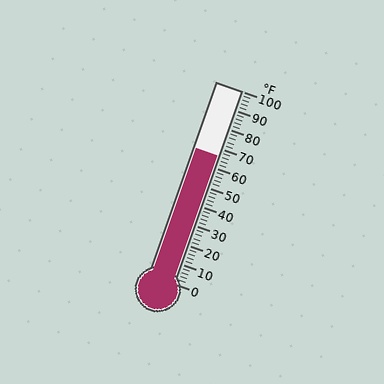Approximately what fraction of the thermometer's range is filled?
The thermometer is filled to approximately 65% of its range.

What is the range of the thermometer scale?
The thermometer scale ranges from 0°F to 100°F.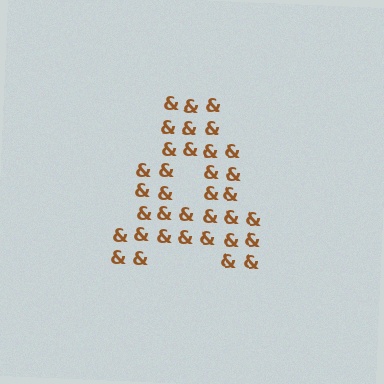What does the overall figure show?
The overall figure shows the letter A.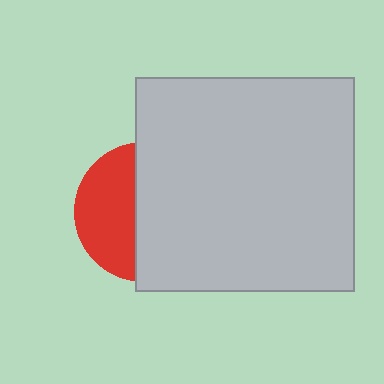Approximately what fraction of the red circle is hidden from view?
Roughly 58% of the red circle is hidden behind the light gray rectangle.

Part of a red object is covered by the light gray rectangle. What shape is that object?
It is a circle.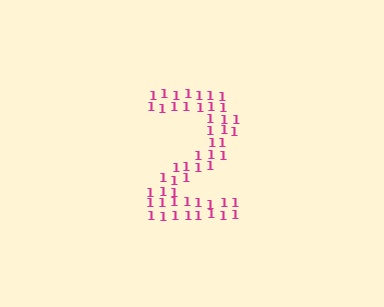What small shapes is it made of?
It is made of small digit 1's.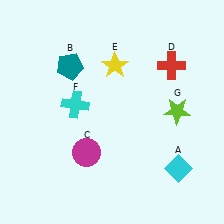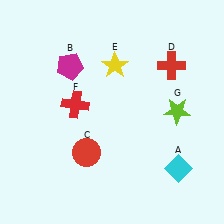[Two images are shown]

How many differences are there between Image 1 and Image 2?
There are 3 differences between the two images.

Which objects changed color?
B changed from teal to magenta. C changed from magenta to red. F changed from cyan to red.